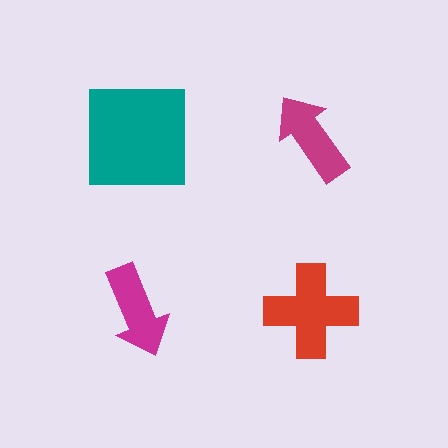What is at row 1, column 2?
A magenta arrow.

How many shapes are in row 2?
2 shapes.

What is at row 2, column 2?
A red cross.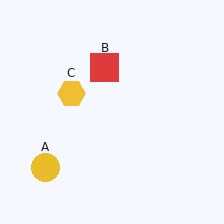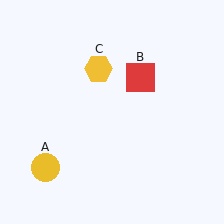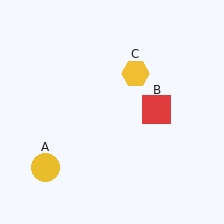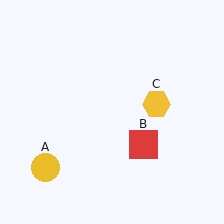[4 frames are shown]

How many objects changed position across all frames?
2 objects changed position: red square (object B), yellow hexagon (object C).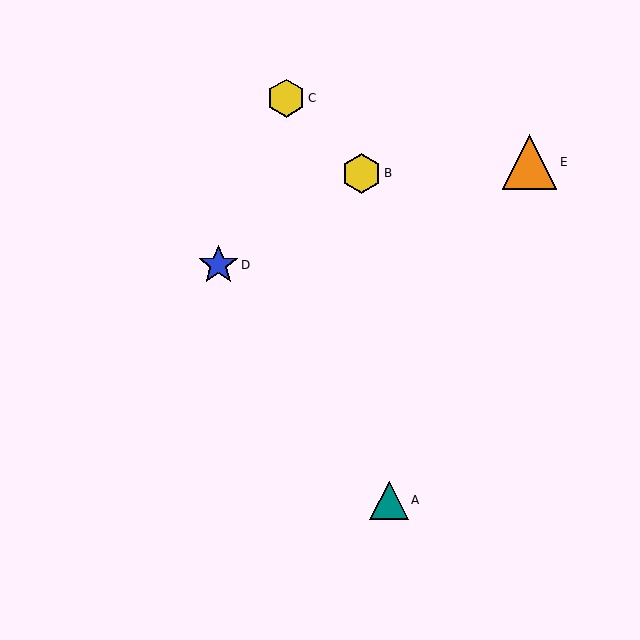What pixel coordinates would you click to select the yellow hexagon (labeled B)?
Click at (362, 173) to select the yellow hexagon B.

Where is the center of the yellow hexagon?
The center of the yellow hexagon is at (286, 98).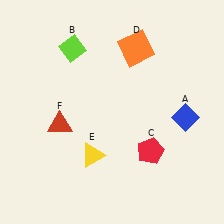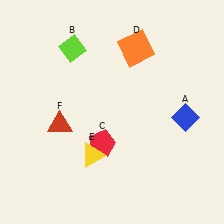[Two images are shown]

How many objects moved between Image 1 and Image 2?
1 object moved between the two images.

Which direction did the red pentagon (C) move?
The red pentagon (C) moved left.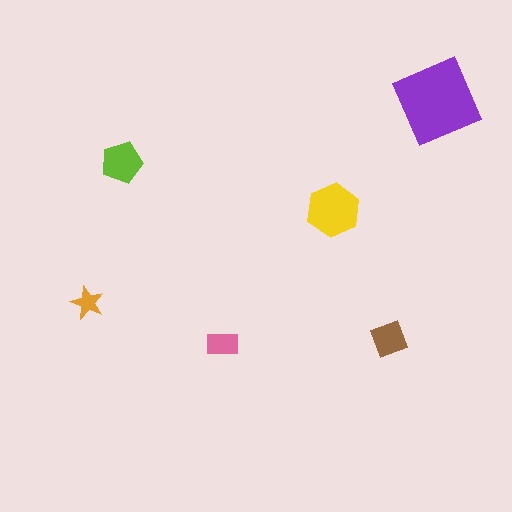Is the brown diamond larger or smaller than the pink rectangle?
Larger.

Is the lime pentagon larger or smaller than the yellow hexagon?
Smaller.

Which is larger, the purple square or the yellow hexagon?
The purple square.